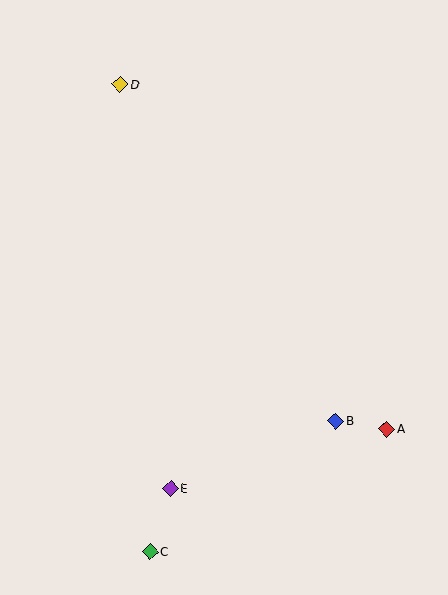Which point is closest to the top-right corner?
Point D is closest to the top-right corner.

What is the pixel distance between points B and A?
The distance between B and A is 51 pixels.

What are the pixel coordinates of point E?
Point E is at (171, 488).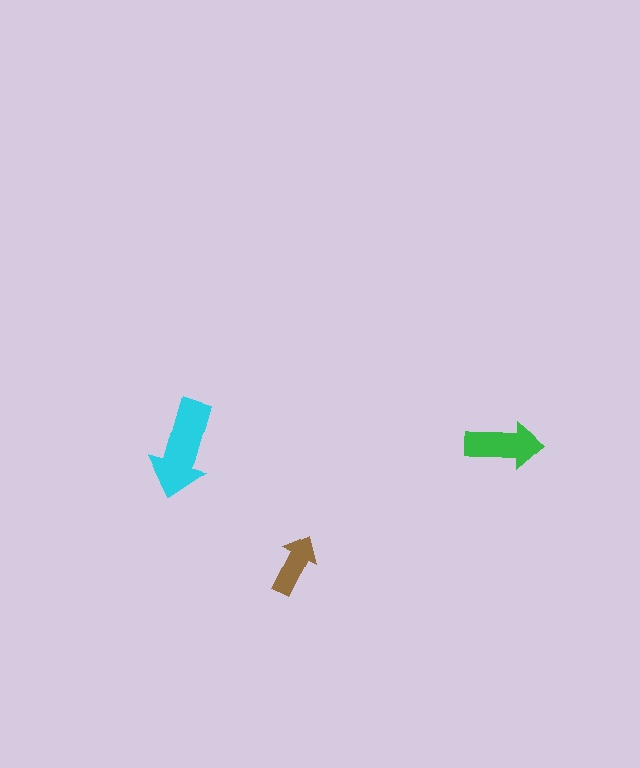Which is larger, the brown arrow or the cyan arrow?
The cyan one.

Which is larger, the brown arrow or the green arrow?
The green one.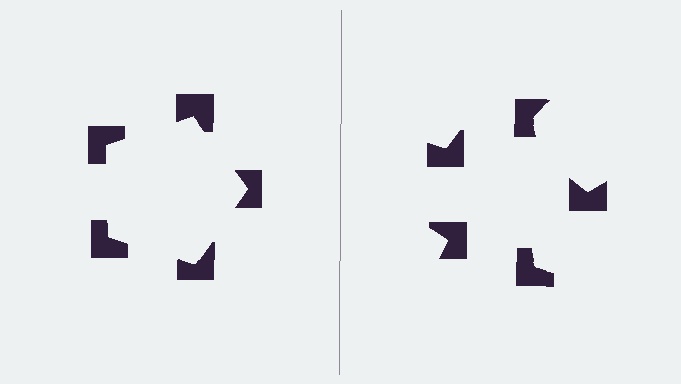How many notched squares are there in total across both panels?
10 — 5 on each side.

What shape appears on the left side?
An illusory pentagon.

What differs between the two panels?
The notched squares are positioned identically on both sides; only the wedge orientations differ. On the left they align to a pentagon; on the right they are misaligned.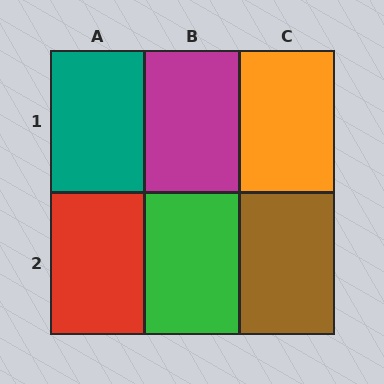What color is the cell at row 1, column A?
Teal.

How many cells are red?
1 cell is red.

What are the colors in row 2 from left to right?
Red, green, brown.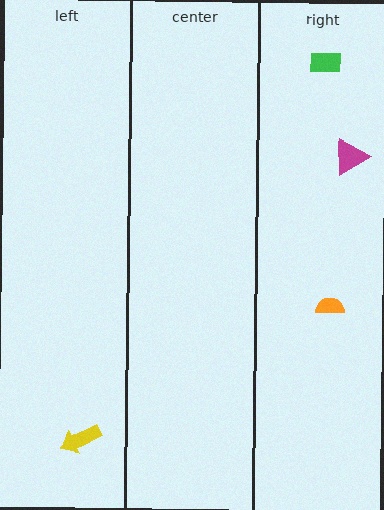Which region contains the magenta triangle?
The right region.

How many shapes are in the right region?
3.